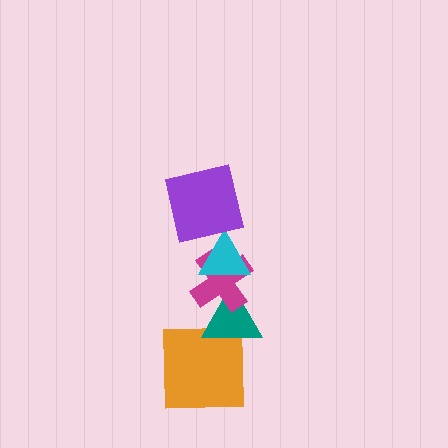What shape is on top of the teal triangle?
The magenta cross is on top of the teal triangle.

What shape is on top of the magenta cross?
The cyan triangle is on top of the magenta cross.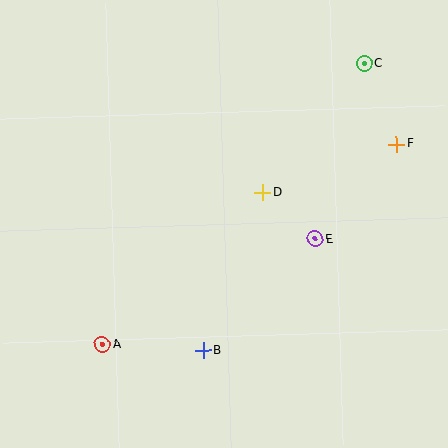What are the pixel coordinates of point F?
Point F is at (396, 144).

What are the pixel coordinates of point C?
Point C is at (364, 64).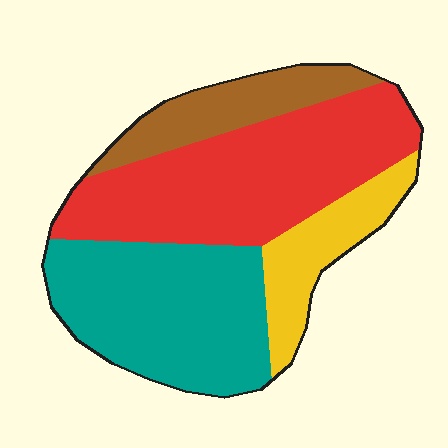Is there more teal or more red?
Red.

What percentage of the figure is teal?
Teal covers roughly 35% of the figure.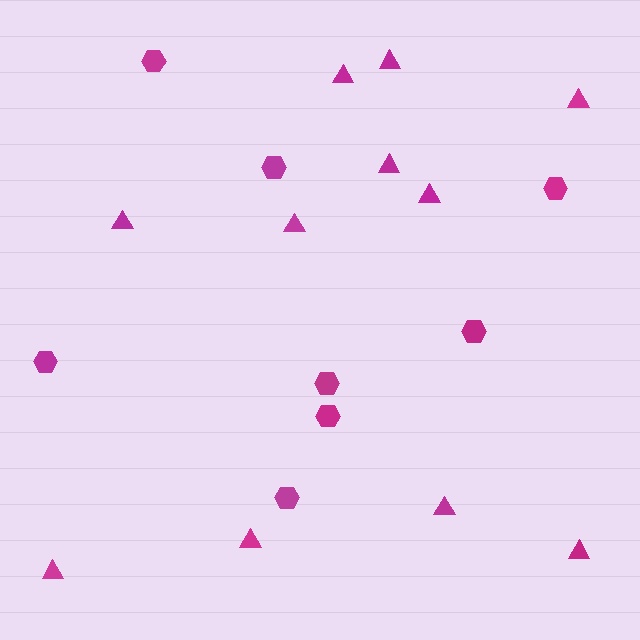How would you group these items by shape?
There are 2 groups: one group of hexagons (8) and one group of triangles (11).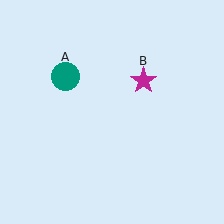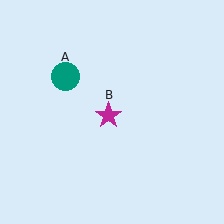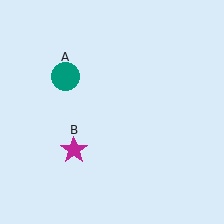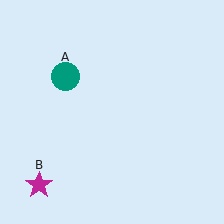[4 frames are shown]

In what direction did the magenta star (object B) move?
The magenta star (object B) moved down and to the left.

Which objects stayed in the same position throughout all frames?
Teal circle (object A) remained stationary.